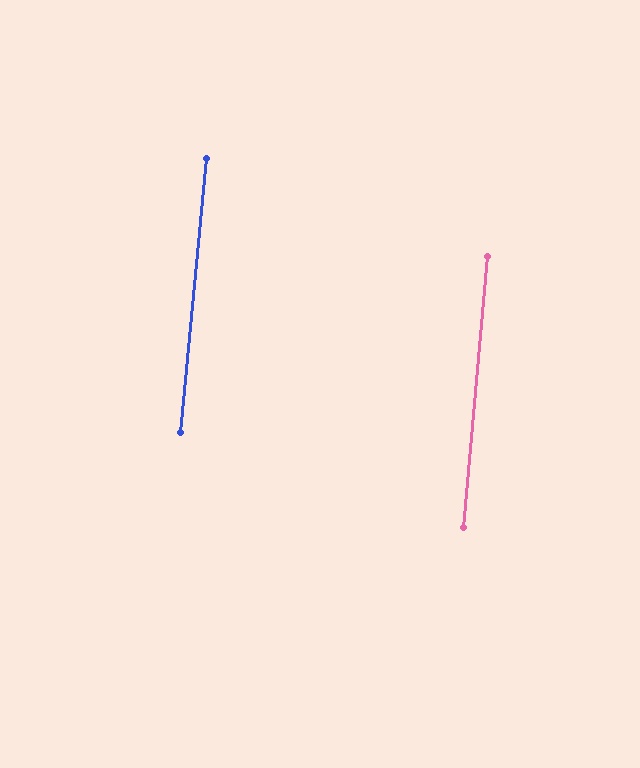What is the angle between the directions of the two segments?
Approximately 0 degrees.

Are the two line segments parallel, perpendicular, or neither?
Parallel — their directions differ by only 0.2°.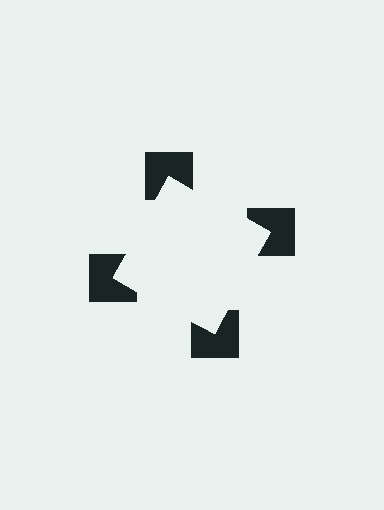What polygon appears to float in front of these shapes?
An illusory square — its edges are inferred from the aligned wedge cuts in the notched squares, not physically drawn.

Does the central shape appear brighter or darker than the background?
It typically appears slightly brighter than the background, even though no actual brightness change is drawn.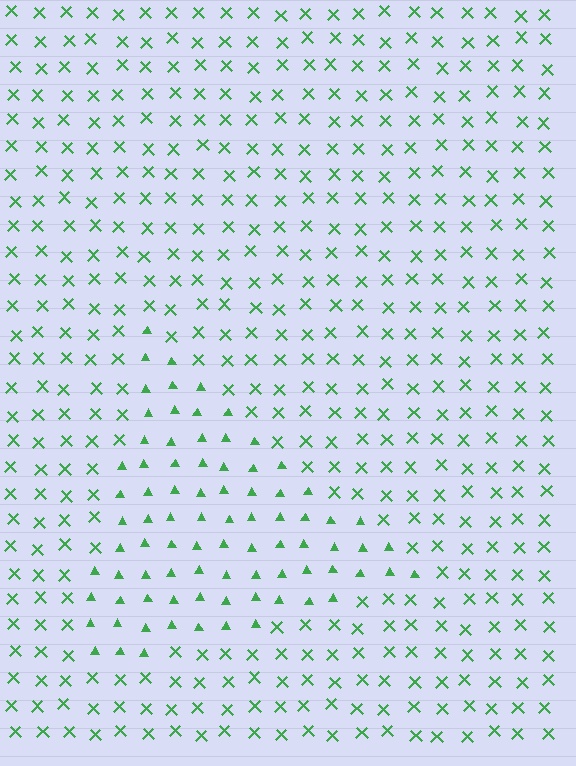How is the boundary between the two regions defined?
The boundary is defined by a change in element shape: triangles inside vs. X marks outside. All elements share the same color and spacing.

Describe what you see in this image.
The image is filled with small green elements arranged in a uniform grid. A triangle-shaped region contains triangles, while the surrounding area contains X marks. The boundary is defined purely by the change in element shape.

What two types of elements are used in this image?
The image uses triangles inside the triangle region and X marks outside it.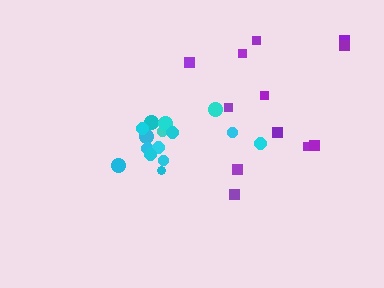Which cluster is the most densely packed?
Cyan.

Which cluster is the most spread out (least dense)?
Purple.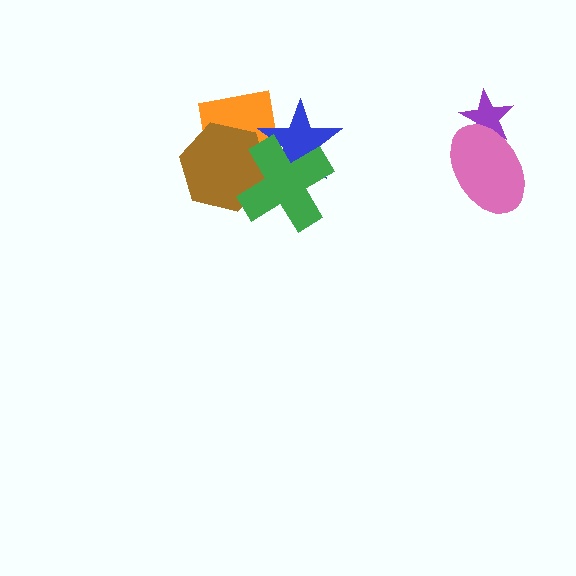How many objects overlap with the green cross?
3 objects overlap with the green cross.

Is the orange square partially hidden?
Yes, it is partially covered by another shape.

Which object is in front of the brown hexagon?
The green cross is in front of the brown hexagon.